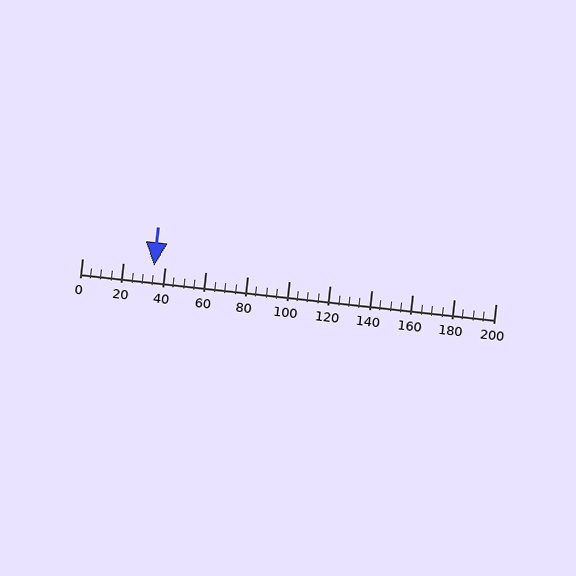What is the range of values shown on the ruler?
The ruler shows values from 0 to 200.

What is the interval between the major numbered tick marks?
The major tick marks are spaced 20 units apart.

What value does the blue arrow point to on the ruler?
The blue arrow points to approximately 35.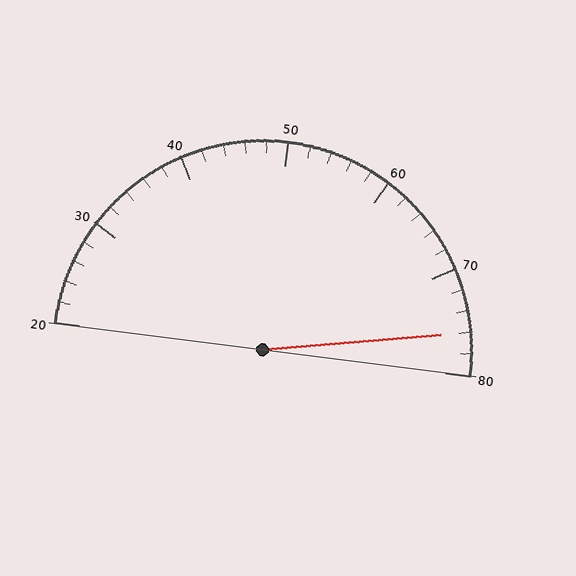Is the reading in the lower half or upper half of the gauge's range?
The reading is in the upper half of the range (20 to 80).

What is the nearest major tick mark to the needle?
The nearest major tick mark is 80.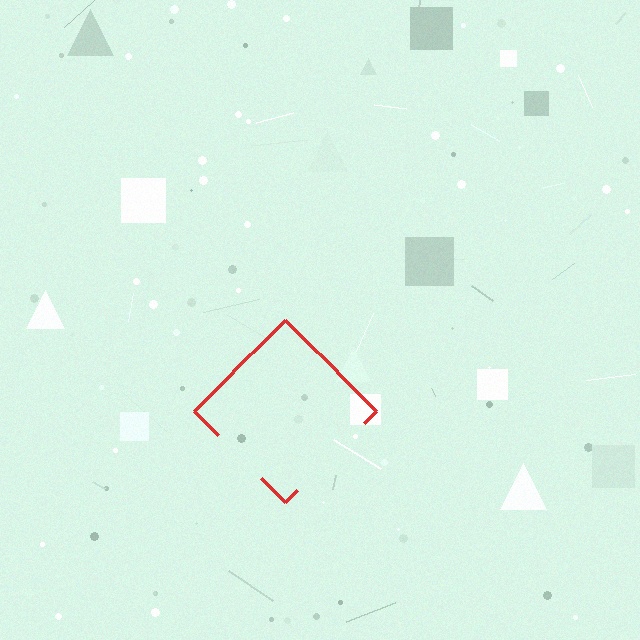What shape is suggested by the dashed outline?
The dashed outline suggests a diamond.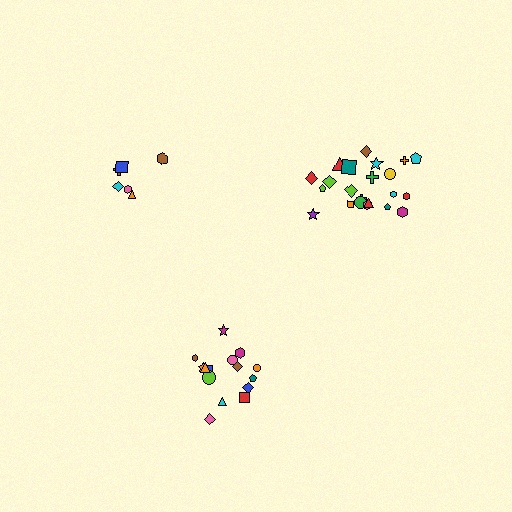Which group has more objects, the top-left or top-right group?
The top-right group.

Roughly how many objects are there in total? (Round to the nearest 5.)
Roughly 45 objects in total.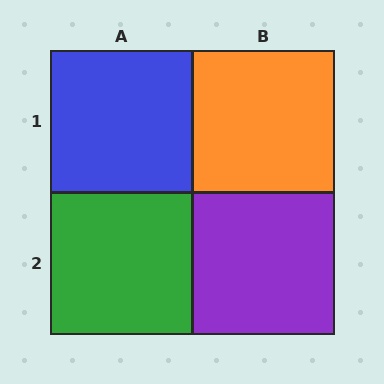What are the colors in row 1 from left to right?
Blue, orange.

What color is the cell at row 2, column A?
Green.